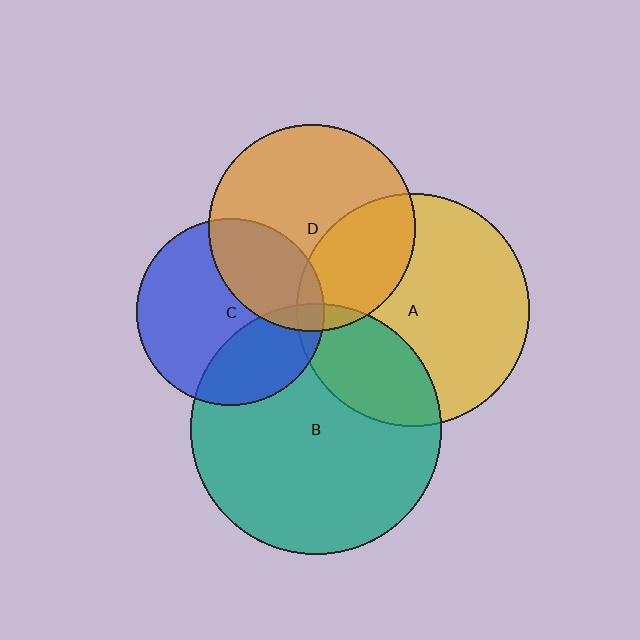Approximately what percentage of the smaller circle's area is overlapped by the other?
Approximately 5%.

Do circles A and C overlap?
Yes.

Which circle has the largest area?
Circle B (teal).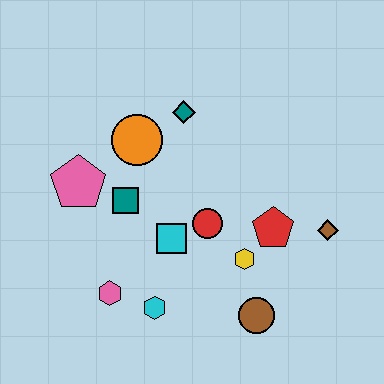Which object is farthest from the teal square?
The brown diamond is farthest from the teal square.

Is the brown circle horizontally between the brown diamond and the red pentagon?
No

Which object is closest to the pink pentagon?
The teal square is closest to the pink pentagon.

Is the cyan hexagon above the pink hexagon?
No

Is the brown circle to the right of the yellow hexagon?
Yes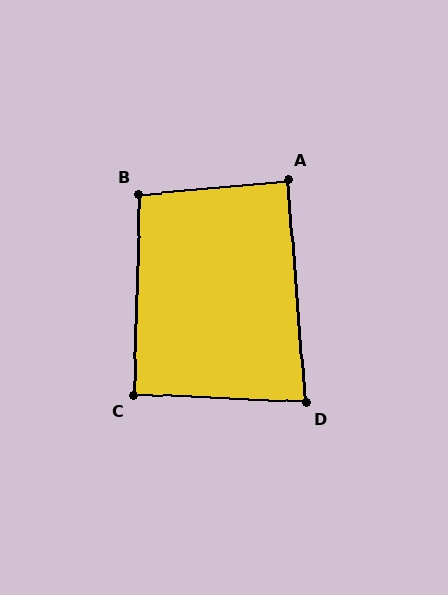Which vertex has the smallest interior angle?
D, at approximately 83 degrees.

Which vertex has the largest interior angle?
B, at approximately 97 degrees.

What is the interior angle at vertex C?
Approximately 91 degrees (approximately right).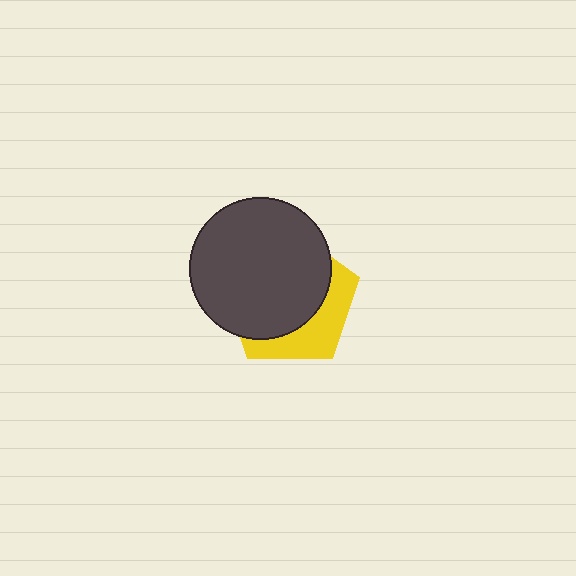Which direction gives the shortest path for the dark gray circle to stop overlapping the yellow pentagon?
Moving toward the upper-left gives the shortest separation.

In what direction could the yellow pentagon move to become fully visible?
The yellow pentagon could move toward the lower-right. That would shift it out from behind the dark gray circle entirely.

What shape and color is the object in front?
The object in front is a dark gray circle.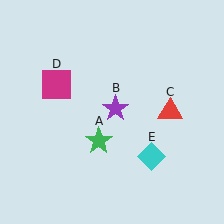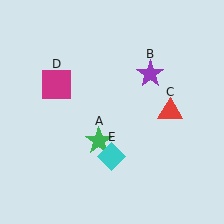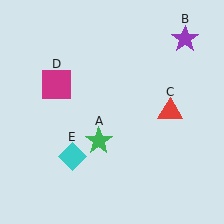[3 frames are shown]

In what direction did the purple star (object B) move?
The purple star (object B) moved up and to the right.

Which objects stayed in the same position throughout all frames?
Green star (object A) and red triangle (object C) and magenta square (object D) remained stationary.